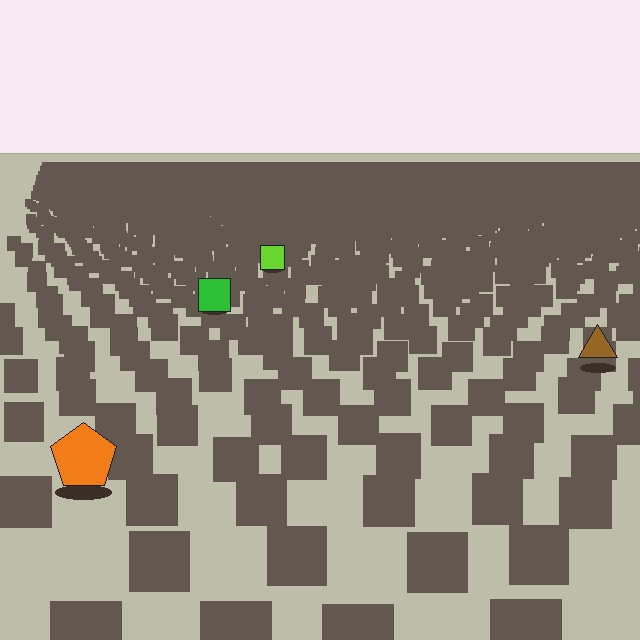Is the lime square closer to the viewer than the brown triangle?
No. The brown triangle is closer — you can tell from the texture gradient: the ground texture is coarser near it.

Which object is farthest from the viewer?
The lime square is farthest from the viewer. It appears smaller and the ground texture around it is denser.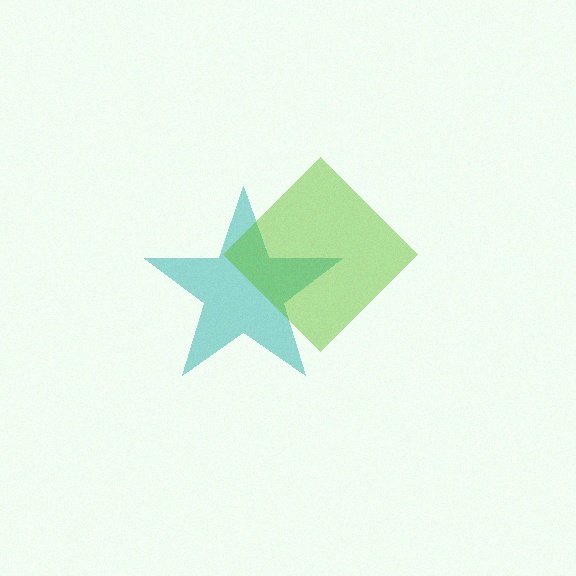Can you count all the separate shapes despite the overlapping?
Yes, there are 2 separate shapes.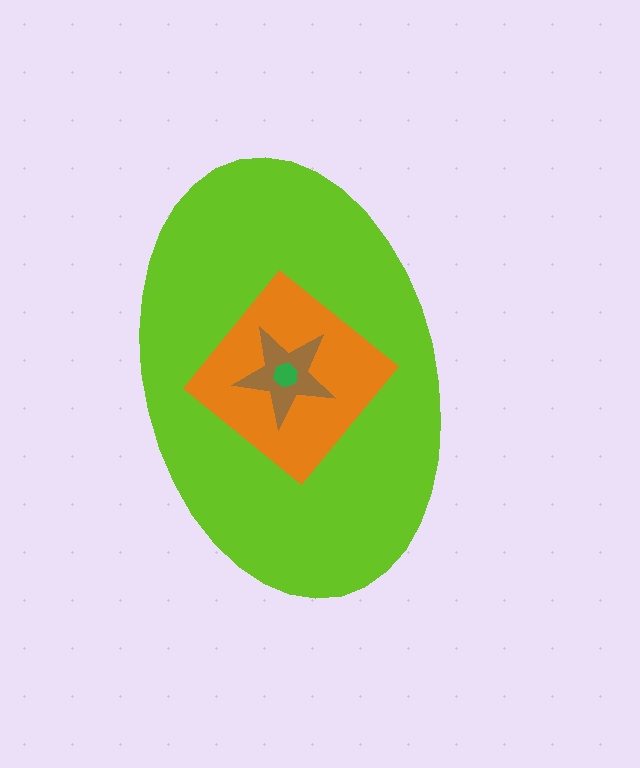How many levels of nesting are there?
4.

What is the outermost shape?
The lime ellipse.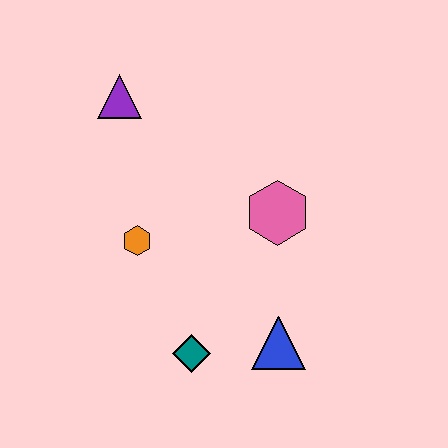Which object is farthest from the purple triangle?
The blue triangle is farthest from the purple triangle.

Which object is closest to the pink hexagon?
The blue triangle is closest to the pink hexagon.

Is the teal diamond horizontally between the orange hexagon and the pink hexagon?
Yes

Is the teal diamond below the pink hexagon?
Yes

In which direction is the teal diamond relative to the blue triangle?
The teal diamond is to the left of the blue triangle.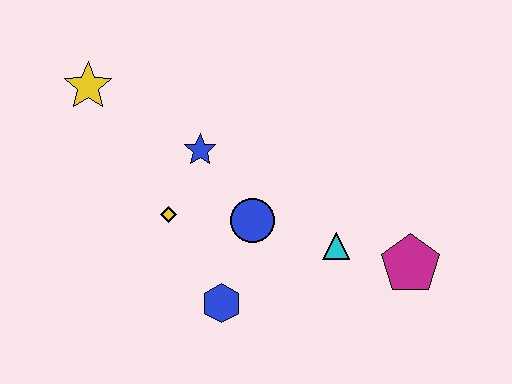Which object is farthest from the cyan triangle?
The yellow star is farthest from the cyan triangle.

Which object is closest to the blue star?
The yellow diamond is closest to the blue star.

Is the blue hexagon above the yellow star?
No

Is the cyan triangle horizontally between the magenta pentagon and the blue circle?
Yes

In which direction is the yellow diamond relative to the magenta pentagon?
The yellow diamond is to the left of the magenta pentagon.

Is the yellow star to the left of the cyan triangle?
Yes